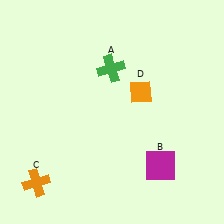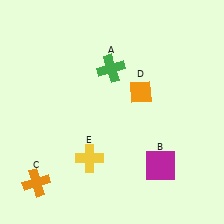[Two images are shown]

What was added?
A yellow cross (E) was added in Image 2.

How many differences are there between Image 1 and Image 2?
There is 1 difference between the two images.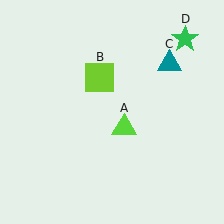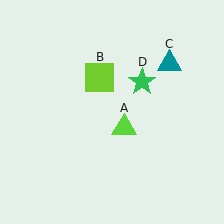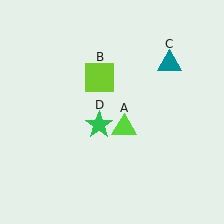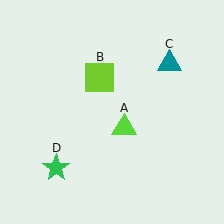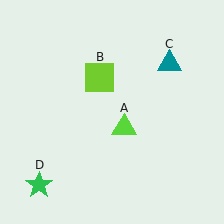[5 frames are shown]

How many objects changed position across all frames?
1 object changed position: green star (object D).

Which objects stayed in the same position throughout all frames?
Lime triangle (object A) and lime square (object B) and teal triangle (object C) remained stationary.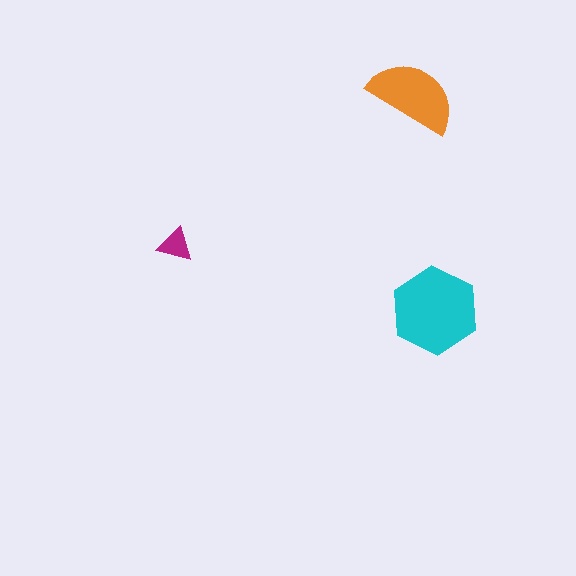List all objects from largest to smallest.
The cyan hexagon, the orange semicircle, the magenta triangle.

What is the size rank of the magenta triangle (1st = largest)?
3rd.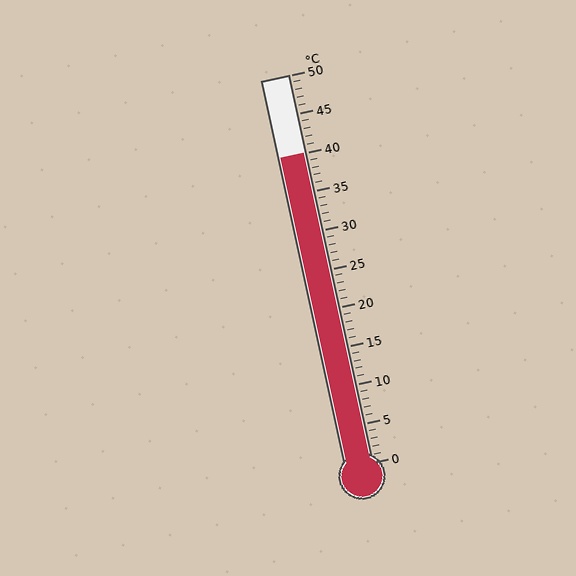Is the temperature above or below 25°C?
The temperature is above 25°C.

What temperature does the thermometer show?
The thermometer shows approximately 40°C.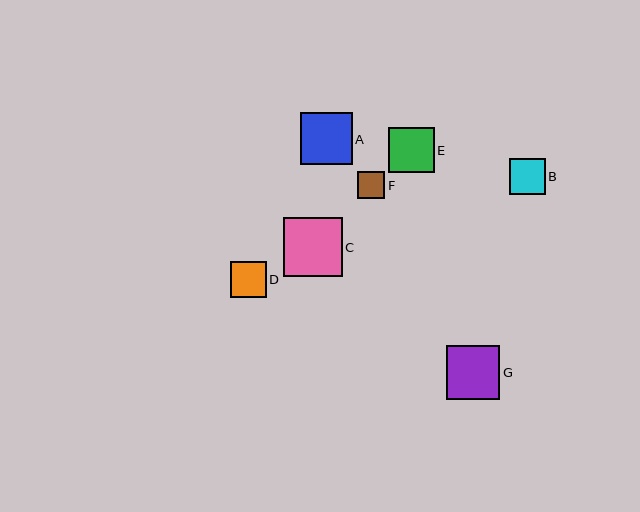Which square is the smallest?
Square F is the smallest with a size of approximately 27 pixels.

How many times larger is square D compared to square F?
Square D is approximately 1.3 times the size of square F.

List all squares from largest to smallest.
From largest to smallest: C, G, A, E, B, D, F.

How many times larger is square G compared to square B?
Square G is approximately 1.5 times the size of square B.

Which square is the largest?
Square C is the largest with a size of approximately 59 pixels.